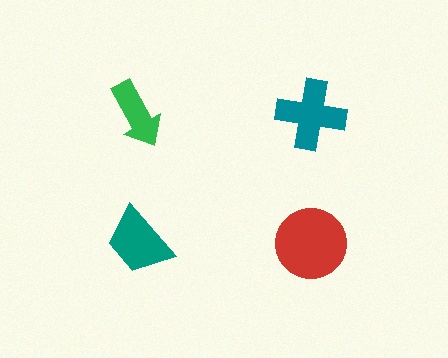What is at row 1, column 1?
A green arrow.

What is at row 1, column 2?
A teal cross.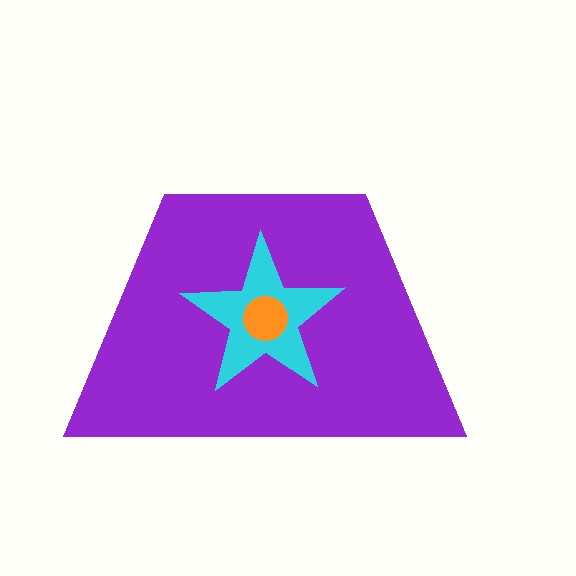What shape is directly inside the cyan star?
The orange circle.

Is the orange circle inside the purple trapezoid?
Yes.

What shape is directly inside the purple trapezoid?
The cyan star.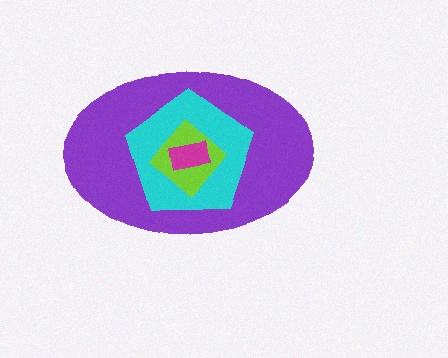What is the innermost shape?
The magenta rectangle.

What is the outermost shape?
The purple ellipse.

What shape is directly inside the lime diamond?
The magenta rectangle.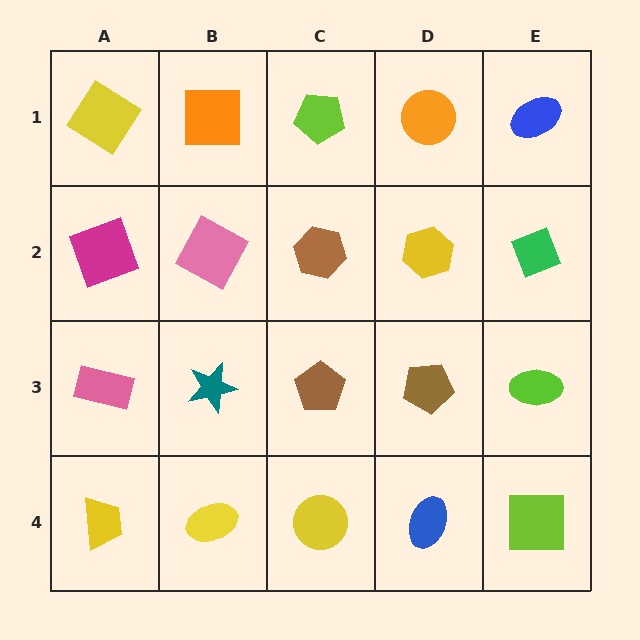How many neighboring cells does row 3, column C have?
4.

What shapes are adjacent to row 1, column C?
A brown hexagon (row 2, column C), an orange square (row 1, column B), an orange circle (row 1, column D).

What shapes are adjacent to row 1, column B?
A pink square (row 2, column B), a yellow diamond (row 1, column A), a lime pentagon (row 1, column C).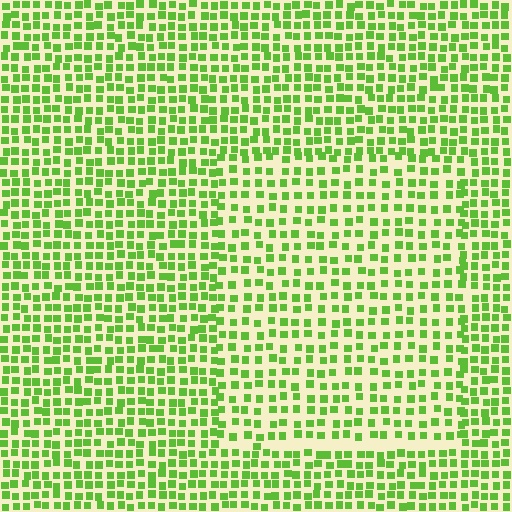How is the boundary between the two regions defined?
The boundary is defined by a change in element density (approximately 1.5x ratio). All elements are the same color, size, and shape.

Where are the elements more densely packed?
The elements are more densely packed outside the rectangle boundary.